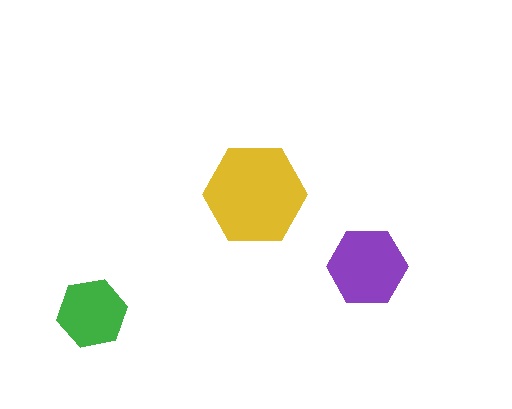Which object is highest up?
The yellow hexagon is topmost.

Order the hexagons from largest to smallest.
the yellow one, the purple one, the green one.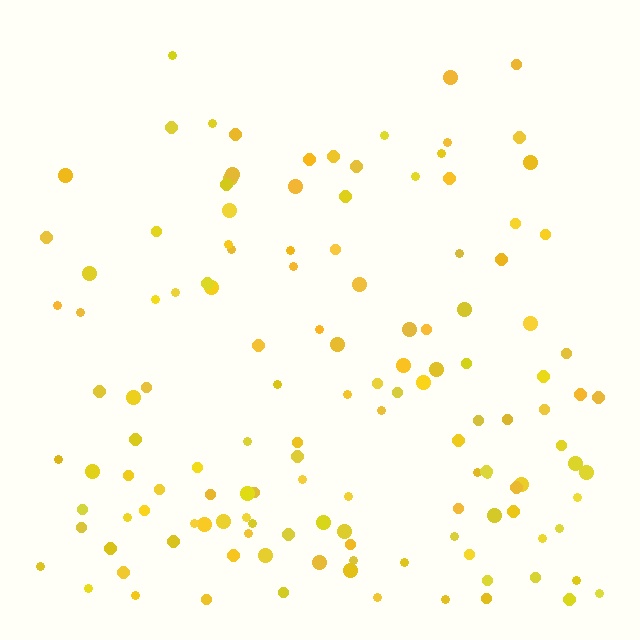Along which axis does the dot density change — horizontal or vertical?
Vertical.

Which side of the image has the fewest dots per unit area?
The top.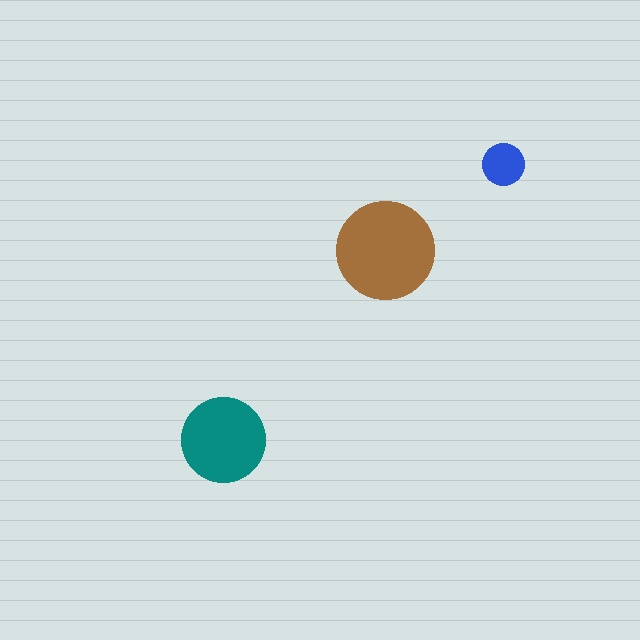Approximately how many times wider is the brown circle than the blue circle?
About 2.5 times wider.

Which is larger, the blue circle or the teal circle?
The teal one.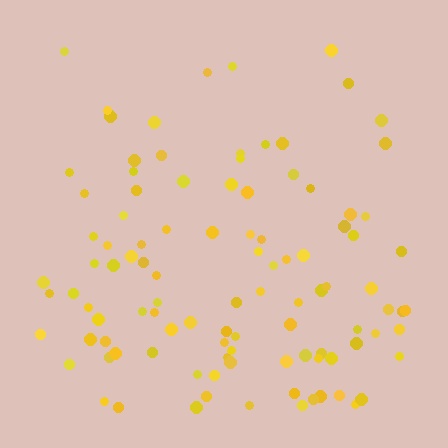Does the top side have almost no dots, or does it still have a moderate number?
Still a moderate number, just noticeably fewer than the bottom.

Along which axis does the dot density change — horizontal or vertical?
Vertical.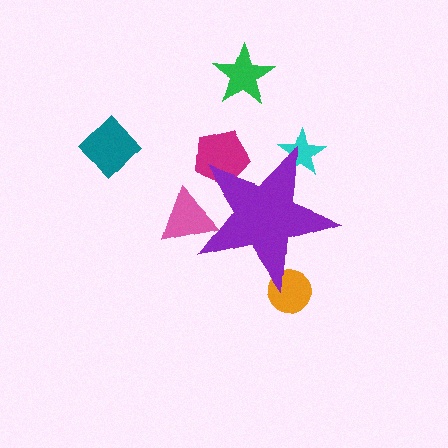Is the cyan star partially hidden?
Yes, the cyan star is partially hidden behind the purple star.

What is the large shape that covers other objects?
A purple star.